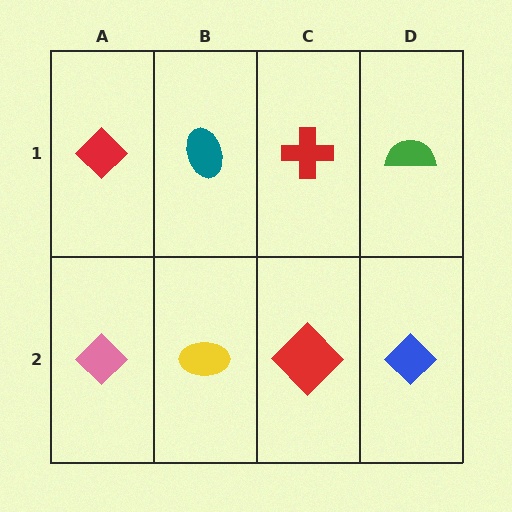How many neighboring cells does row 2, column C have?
3.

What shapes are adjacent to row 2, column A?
A red diamond (row 1, column A), a yellow ellipse (row 2, column B).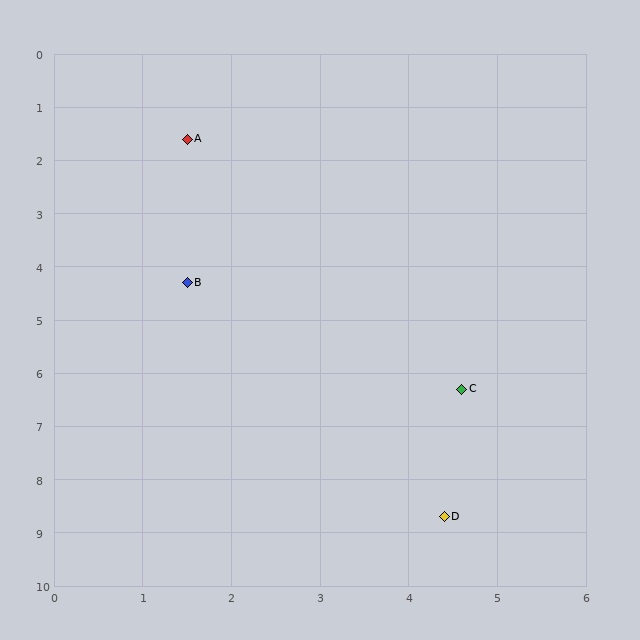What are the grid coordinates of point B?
Point B is at approximately (1.5, 4.3).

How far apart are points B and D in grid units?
Points B and D are about 5.3 grid units apart.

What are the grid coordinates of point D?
Point D is at approximately (4.4, 8.7).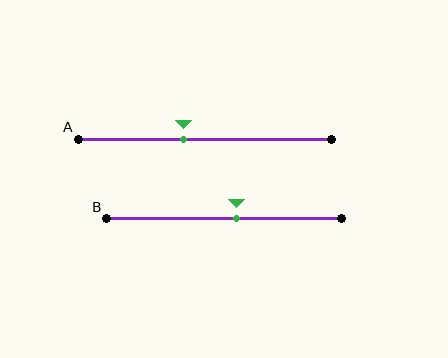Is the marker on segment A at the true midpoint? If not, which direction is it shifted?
No, the marker on segment A is shifted to the left by about 9% of the segment length.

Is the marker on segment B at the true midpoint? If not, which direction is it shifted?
No, the marker on segment B is shifted to the right by about 6% of the segment length.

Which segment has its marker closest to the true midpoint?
Segment B has its marker closest to the true midpoint.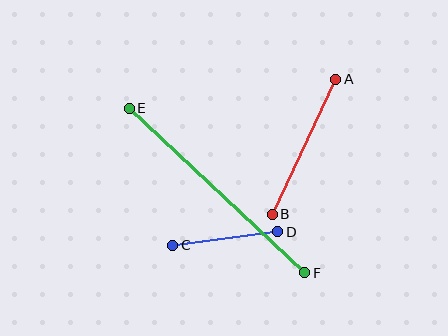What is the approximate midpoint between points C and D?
The midpoint is at approximately (225, 239) pixels.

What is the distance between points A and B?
The distance is approximately 149 pixels.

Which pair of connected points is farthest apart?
Points E and F are farthest apart.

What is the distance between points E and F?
The distance is approximately 240 pixels.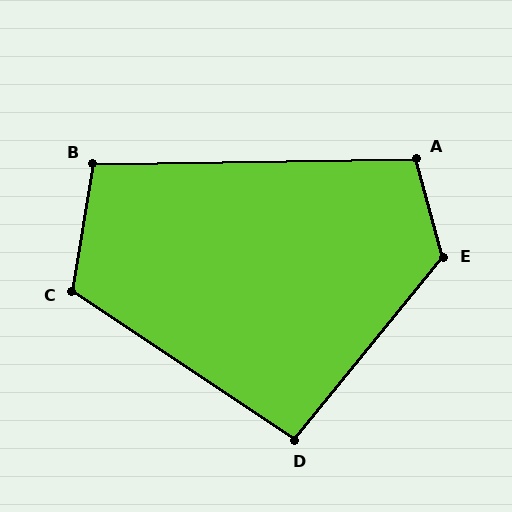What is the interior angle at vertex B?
Approximately 100 degrees (obtuse).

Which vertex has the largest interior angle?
E, at approximately 125 degrees.